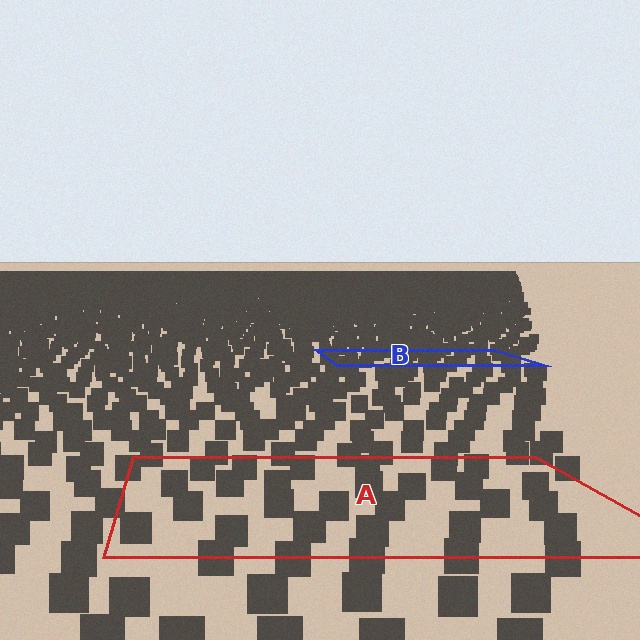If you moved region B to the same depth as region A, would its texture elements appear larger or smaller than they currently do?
They would appear larger. At a closer depth, the same texture elements are projected at a bigger on-screen size.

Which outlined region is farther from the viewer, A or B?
Region B is farther from the viewer — the texture elements inside it appear smaller and more densely packed.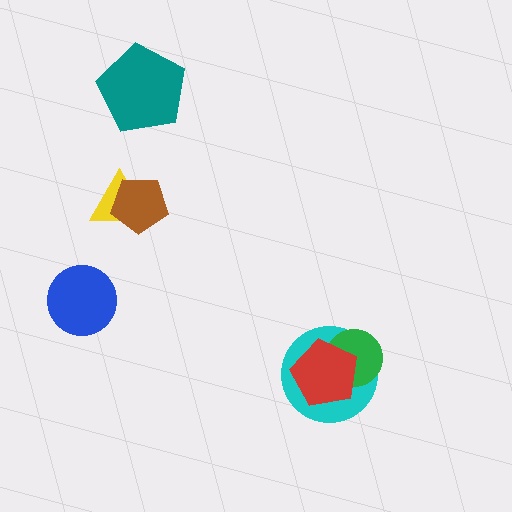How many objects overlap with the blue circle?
0 objects overlap with the blue circle.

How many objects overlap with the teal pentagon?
0 objects overlap with the teal pentagon.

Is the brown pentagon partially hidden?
No, no other shape covers it.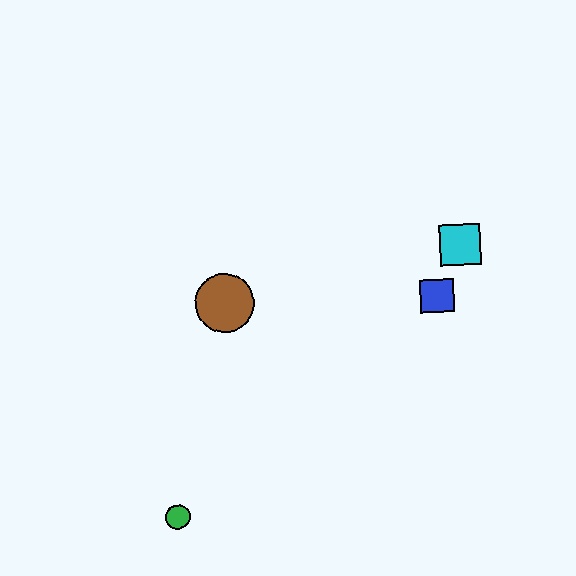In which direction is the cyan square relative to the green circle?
The cyan square is to the right of the green circle.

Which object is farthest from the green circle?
The cyan square is farthest from the green circle.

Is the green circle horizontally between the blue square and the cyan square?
No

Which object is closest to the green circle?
The brown circle is closest to the green circle.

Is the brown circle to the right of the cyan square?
No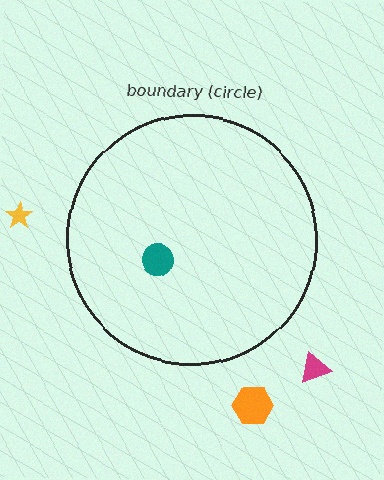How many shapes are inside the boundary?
1 inside, 3 outside.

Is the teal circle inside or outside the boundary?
Inside.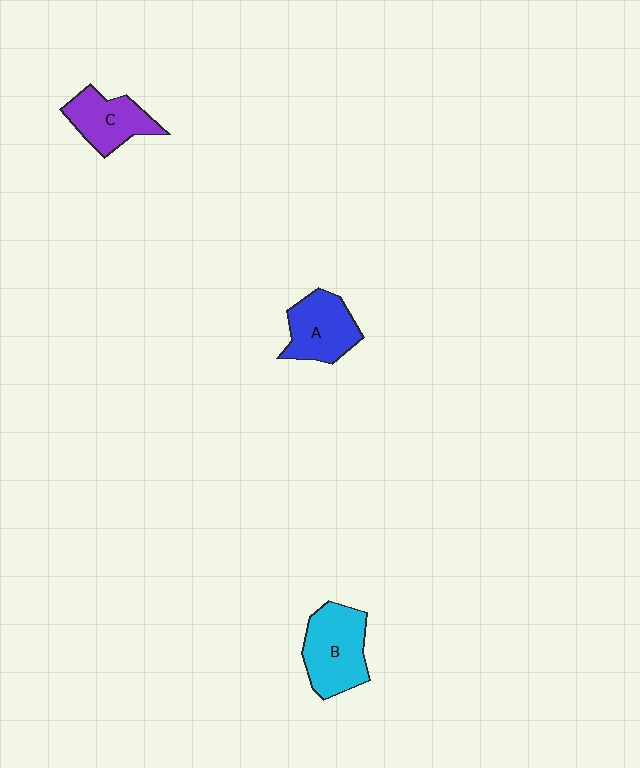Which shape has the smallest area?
Shape C (purple).